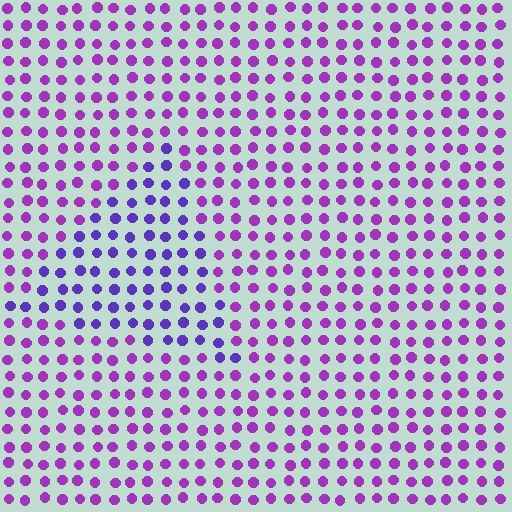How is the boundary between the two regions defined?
The boundary is defined purely by a slight shift in hue (about 31 degrees). Spacing, size, and orientation are identical on both sides.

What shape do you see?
I see a triangle.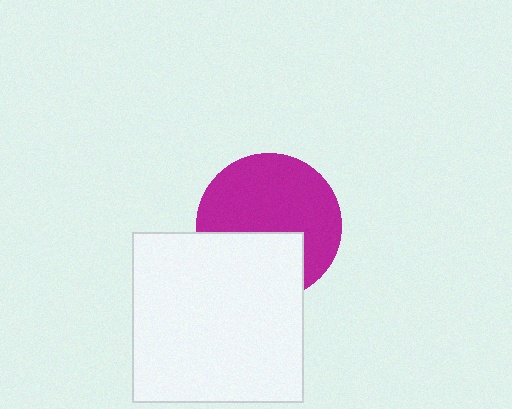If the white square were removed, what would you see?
You would see the complete magenta circle.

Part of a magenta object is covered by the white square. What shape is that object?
It is a circle.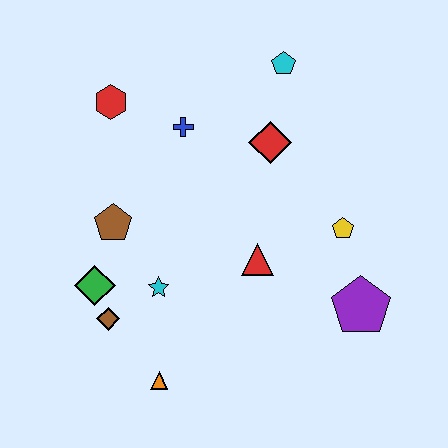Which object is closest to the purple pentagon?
The yellow pentagon is closest to the purple pentagon.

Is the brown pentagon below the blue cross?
Yes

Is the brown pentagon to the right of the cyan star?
No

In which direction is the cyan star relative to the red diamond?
The cyan star is below the red diamond.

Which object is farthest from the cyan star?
The cyan pentagon is farthest from the cyan star.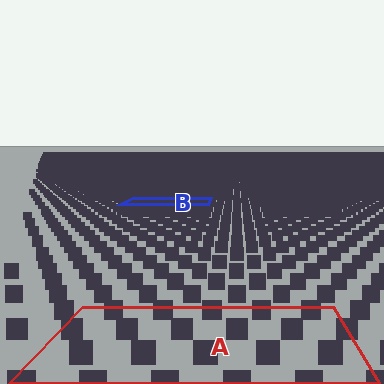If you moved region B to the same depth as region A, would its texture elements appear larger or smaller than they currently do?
They would appear larger. At a closer depth, the same texture elements are projected at a bigger on-screen size.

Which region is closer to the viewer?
Region A is closer. The texture elements there are larger and more spread out.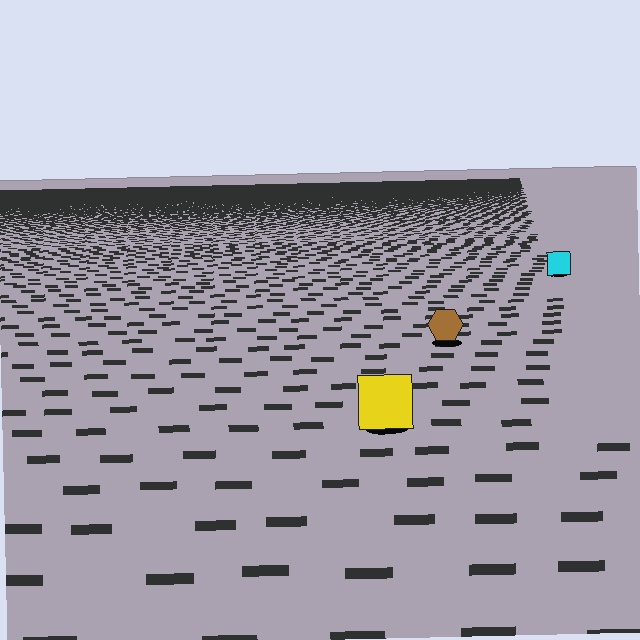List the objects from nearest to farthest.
From nearest to farthest: the yellow square, the brown hexagon, the cyan square.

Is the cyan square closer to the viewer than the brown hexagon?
No. The brown hexagon is closer — you can tell from the texture gradient: the ground texture is coarser near it.